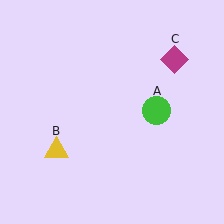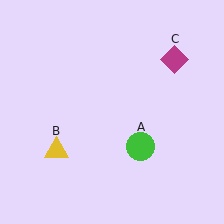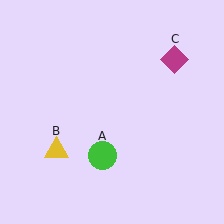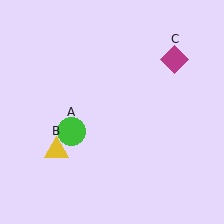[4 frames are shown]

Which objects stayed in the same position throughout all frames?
Yellow triangle (object B) and magenta diamond (object C) remained stationary.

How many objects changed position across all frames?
1 object changed position: green circle (object A).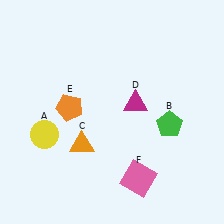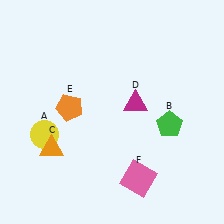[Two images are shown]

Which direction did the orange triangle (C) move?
The orange triangle (C) moved left.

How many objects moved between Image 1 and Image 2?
1 object moved between the two images.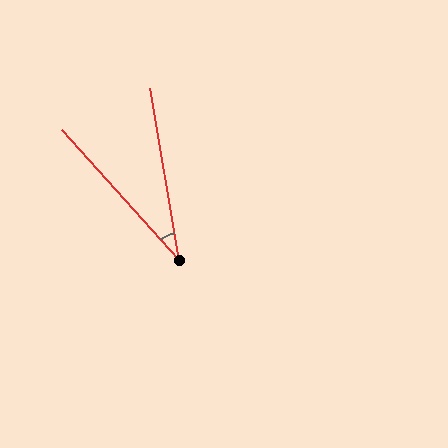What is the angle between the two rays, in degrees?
Approximately 32 degrees.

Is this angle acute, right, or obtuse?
It is acute.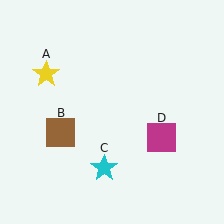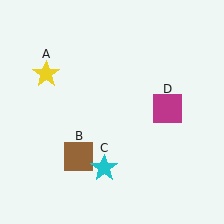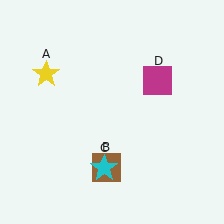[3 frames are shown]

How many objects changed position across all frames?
2 objects changed position: brown square (object B), magenta square (object D).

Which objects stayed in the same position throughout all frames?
Yellow star (object A) and cyan star (object C) remained stationary.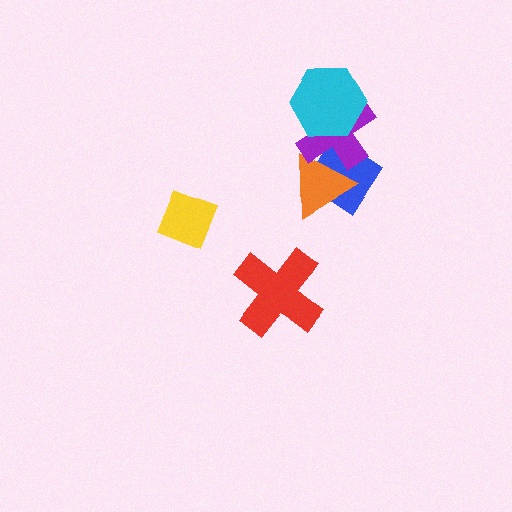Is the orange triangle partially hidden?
Yes, it is partially covered by another shape.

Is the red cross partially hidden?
No, no other shape covers it.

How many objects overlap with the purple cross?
3 objects overlap with the purple cross.